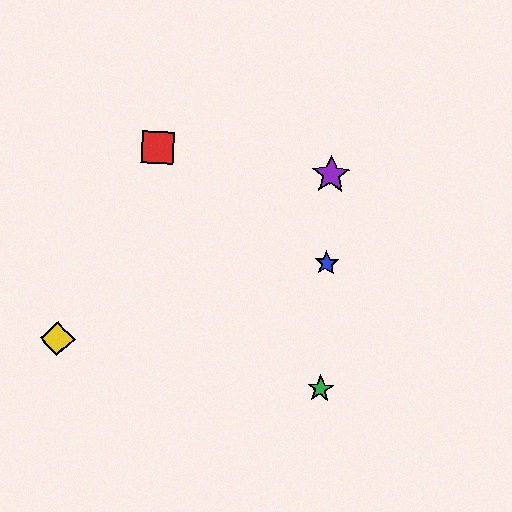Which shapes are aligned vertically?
The blue star, the green star, the purple star are aligned vertically.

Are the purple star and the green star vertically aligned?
Yes, both are at x≈331.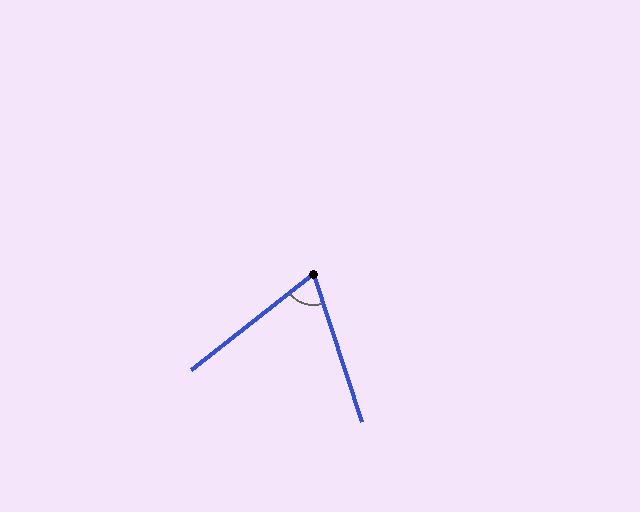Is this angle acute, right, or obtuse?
It is acute.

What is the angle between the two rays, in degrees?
Approximately 70 degrees.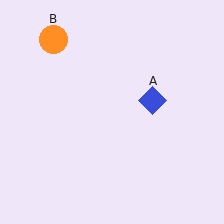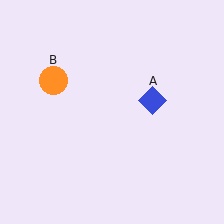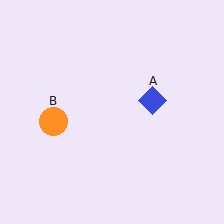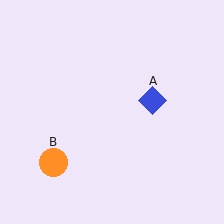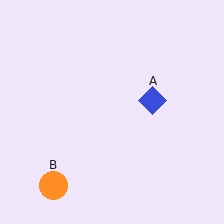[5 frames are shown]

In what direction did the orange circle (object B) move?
The orange circle (object B) moved down.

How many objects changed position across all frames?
1 object changed position: orange circle (object B).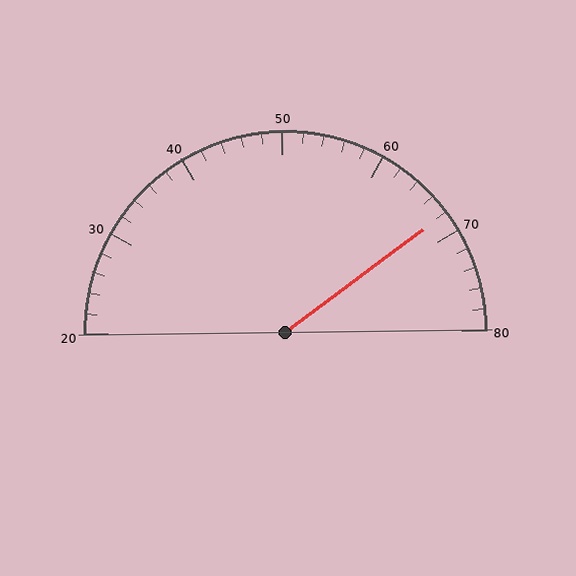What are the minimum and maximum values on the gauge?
The gauge ranges from 20 to 80.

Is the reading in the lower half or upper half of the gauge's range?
The reading is in the upper half of the range (20 to 80).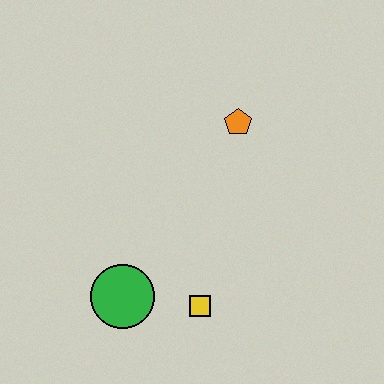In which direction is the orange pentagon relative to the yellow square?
The orange pentagon is above the yellow square.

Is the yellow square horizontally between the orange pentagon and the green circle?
Yes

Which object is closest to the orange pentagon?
The yellow square is closest to the orange pentagon.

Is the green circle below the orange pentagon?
Yes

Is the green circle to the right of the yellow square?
No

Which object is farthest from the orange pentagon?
The green circle is farthest from the orange pentagon.